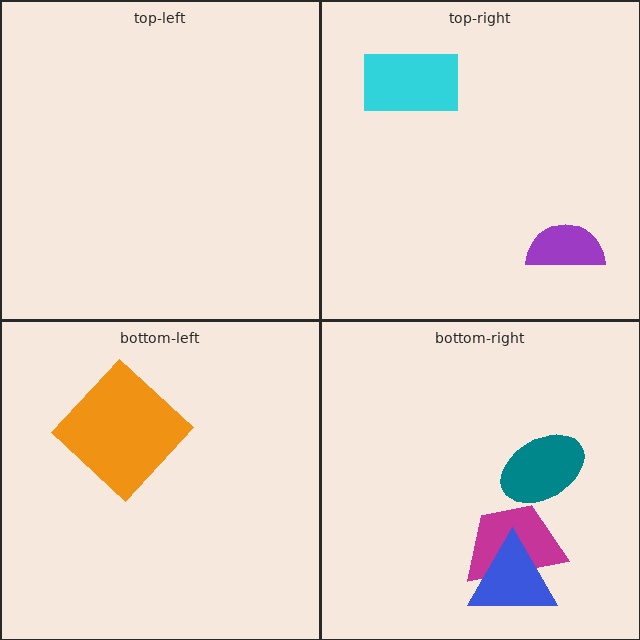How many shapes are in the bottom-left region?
1.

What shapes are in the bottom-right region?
The magenta trapezoid, the teal ellipse, the blue triangle.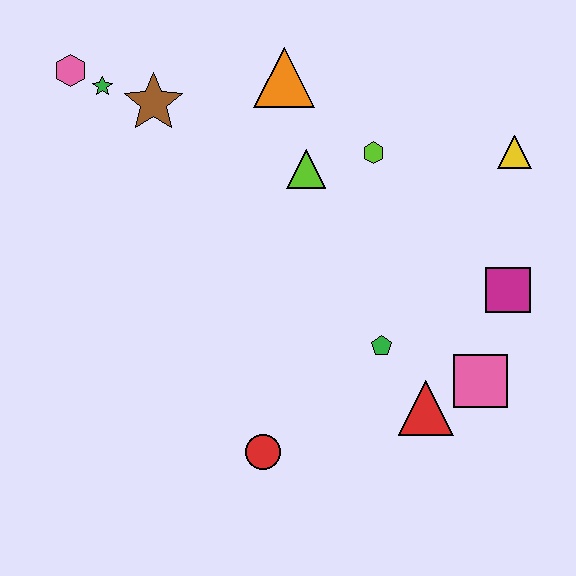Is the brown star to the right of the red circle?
No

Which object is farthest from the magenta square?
The pink hexagon is farthest from the magenta square.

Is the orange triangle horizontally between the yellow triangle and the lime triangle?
No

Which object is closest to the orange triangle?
The lime triangle is closest to the orange triangle.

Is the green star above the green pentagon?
Yes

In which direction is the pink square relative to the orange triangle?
The pink square is below the orange triangle.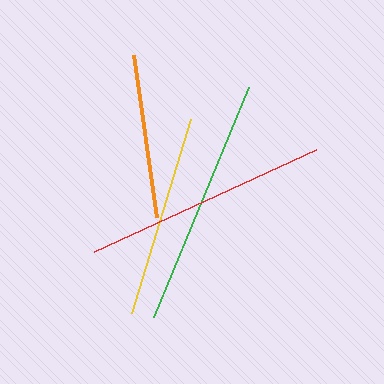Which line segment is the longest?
The green line is the longest at approximately 249 pixels.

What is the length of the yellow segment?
The yellow segment is approximately 203 pixels long.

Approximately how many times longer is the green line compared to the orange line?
The green line is approximately 1.5 times the length of the orange line.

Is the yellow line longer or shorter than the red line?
The red line is longer than the yellow line.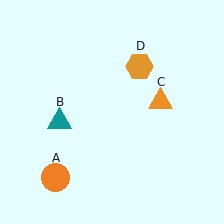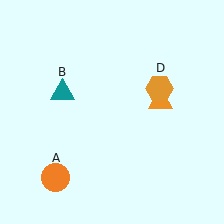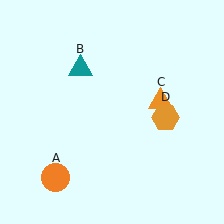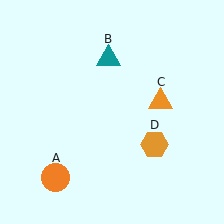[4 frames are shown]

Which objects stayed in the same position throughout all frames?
Orange circle (object A) and orange triangle (object C) remained stationary.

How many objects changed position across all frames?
2 objects changed position: teal triangle (object B), orange hexagon (object D).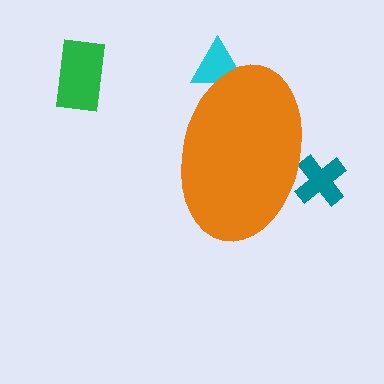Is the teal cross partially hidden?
Yes, the teal cross is partially hidden behind the orange ellipse.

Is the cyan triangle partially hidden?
Yes, the cyan triangle is partially hidden behind the orange ellipse.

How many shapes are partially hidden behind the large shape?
2 shapes are partially hidden.